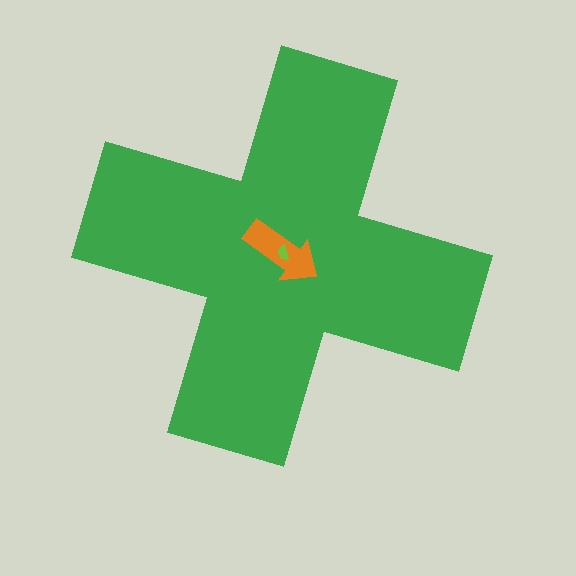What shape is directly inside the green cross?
The orange arrow.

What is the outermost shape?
The green cross.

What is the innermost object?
The lime semicircle.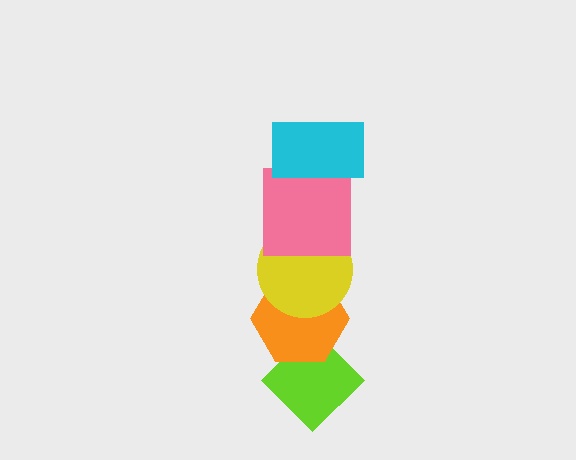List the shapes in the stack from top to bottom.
From top to bottom: the cyan rectangle, the pink square, the yellow circle, the orange hexagon, the lime diamond.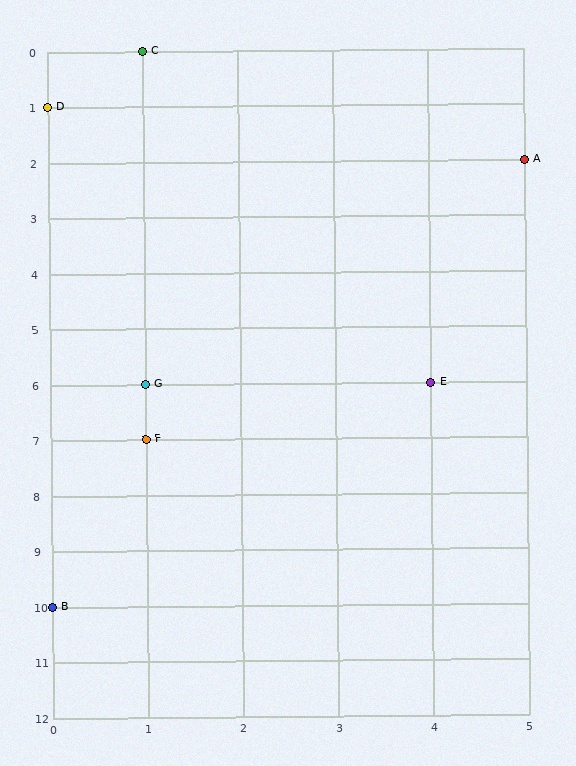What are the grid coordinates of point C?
Point C is at grid coordinates (1, 0).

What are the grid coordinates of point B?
Point B is at grid coordinates (0, 10).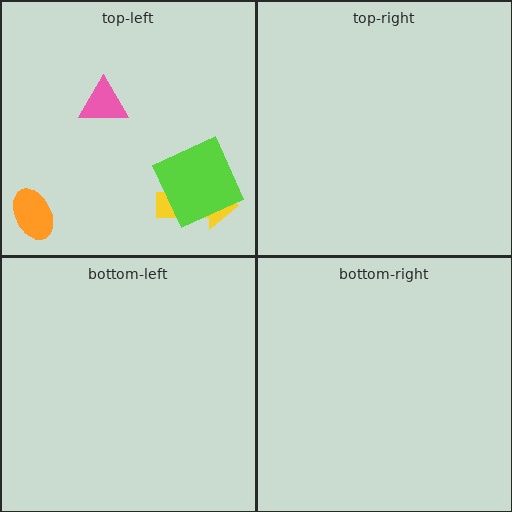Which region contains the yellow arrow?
The top-left region.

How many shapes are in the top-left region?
4.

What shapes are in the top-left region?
The orange ellipse, the yellow arrow, the lime square, the pink triangle.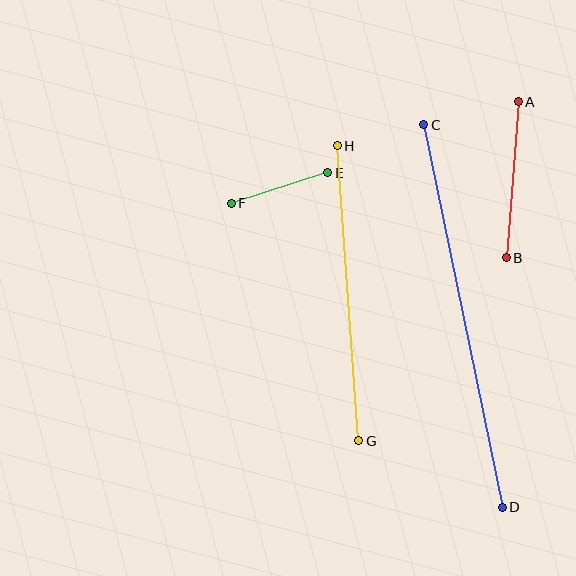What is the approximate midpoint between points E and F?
The midpoint is at approximately (280, 188) pixels.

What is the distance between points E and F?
The distance is approximately 101 pixels.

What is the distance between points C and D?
The distance is approximately 390 pixels.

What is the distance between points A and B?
The distance is approximately 157 pixels.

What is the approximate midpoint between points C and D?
The midpoint is at approximately (463, 316) pixels.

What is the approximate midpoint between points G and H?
The midpoint is at approximately (348, 293) pixels.